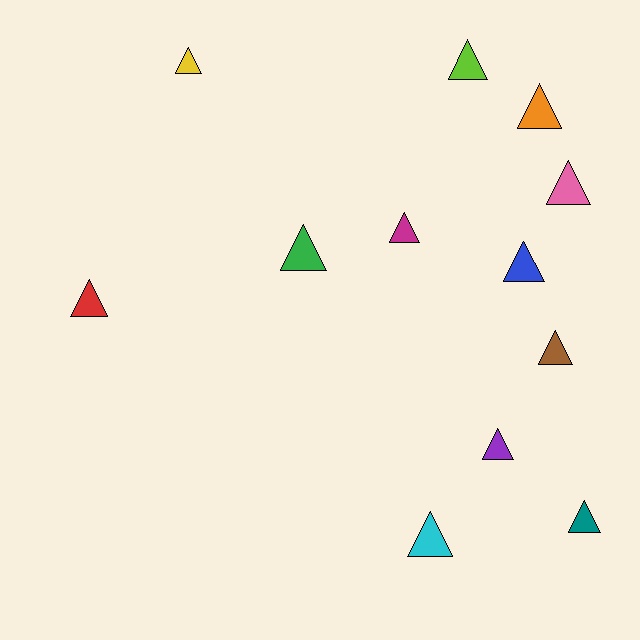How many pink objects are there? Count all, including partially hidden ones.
There is 1 pink object.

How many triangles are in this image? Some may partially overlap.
There are 12 triangles.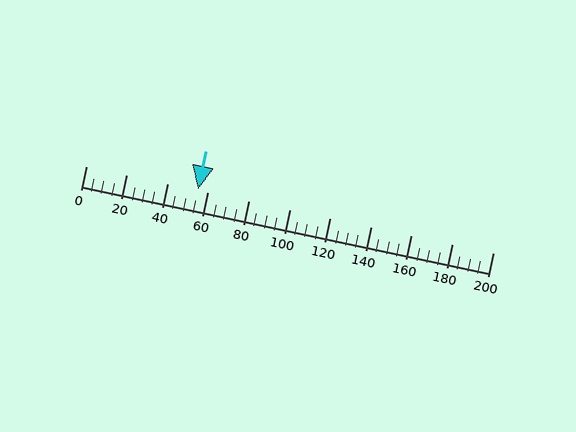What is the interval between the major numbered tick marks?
The major tick marks are spaced 20 units apart.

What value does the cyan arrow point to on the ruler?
The cyan arrow points to approximately 55.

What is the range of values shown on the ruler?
The ruler shows values from 0 to 200.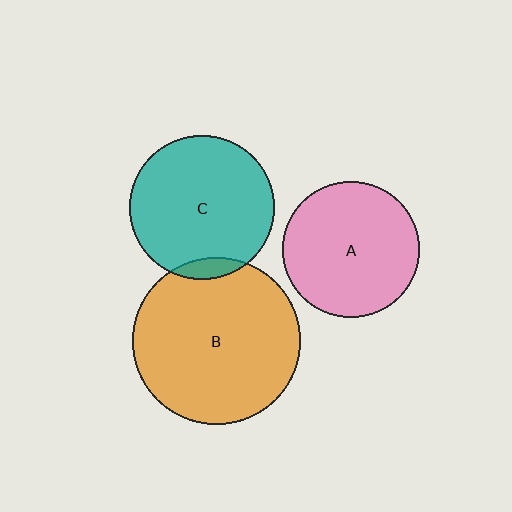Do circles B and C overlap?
Yes.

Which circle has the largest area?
Circle B (orange).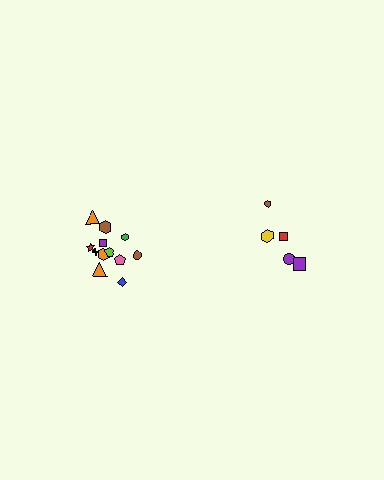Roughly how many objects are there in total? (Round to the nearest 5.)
Roughly 15 objects in total.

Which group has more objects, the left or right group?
The left group.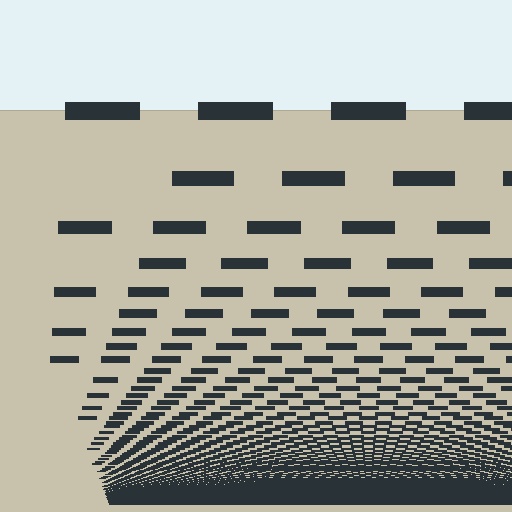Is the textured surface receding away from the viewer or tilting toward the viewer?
The surface appears to tilt toward the viewer. Texture elements get larger and sparser toward the top.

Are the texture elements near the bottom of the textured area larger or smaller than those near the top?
Smaller. The gradient is inverted — elements near the bottom are smaller and denser.